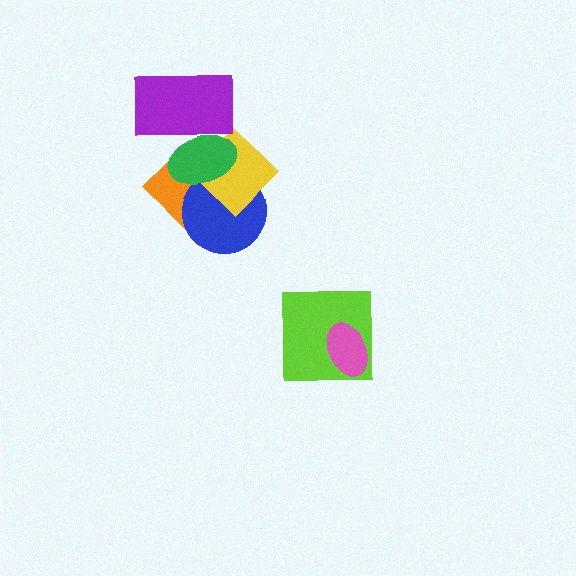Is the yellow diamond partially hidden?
Yes, it is partially covered by another shape.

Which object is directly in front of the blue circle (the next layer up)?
The yellow diamond is directly in front of the blue circle.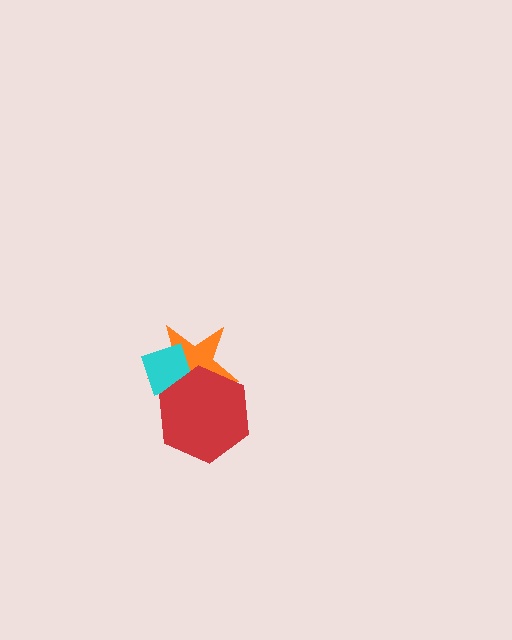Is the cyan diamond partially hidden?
Yes, it is partially covered by another shape.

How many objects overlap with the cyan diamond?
2 objects overlap with the cyan diamond.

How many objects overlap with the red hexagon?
2 objects overlap with the red hexagon.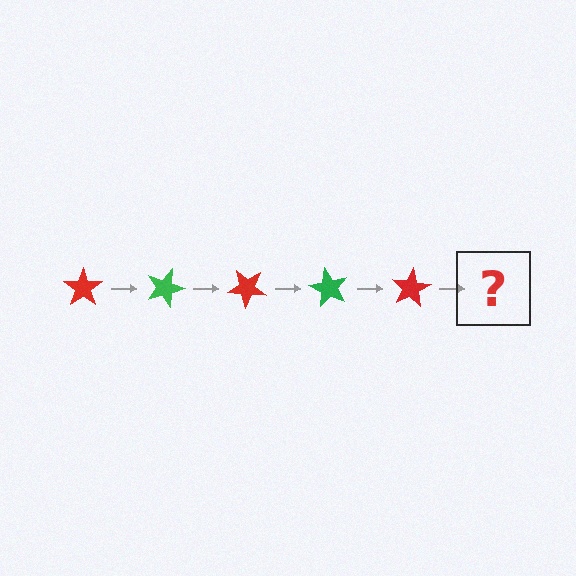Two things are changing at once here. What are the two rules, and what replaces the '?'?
The two rules are that it rotates 20 degrees each step and the color cycles through red and green. The '?' should be a green star, rotated 100 degrees from the start.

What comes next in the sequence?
The next element should be a green star, rotated 100 degrees from the start.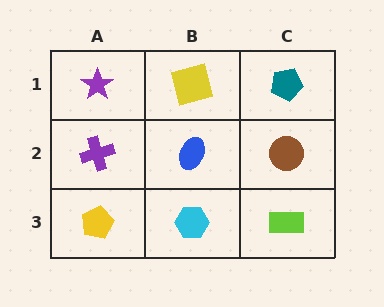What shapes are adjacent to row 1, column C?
A brown circle (row 2, column C), a yellow square (row 1, column B).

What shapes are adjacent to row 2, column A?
A purple star (row 1, column A), a yellow pentagon (row 3, column A), a blue ellipse (row 2, column B).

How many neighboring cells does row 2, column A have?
3.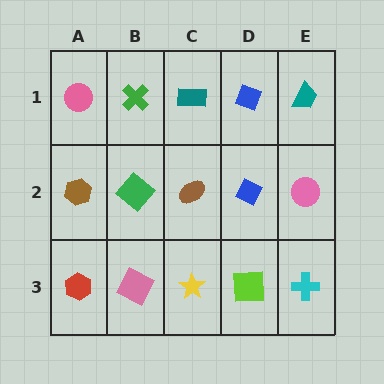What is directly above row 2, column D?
A blue diamond.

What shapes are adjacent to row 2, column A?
A pink circle (row 1, column A), a red hexagon (row 3, column A), a green diamond (row 2, column B).